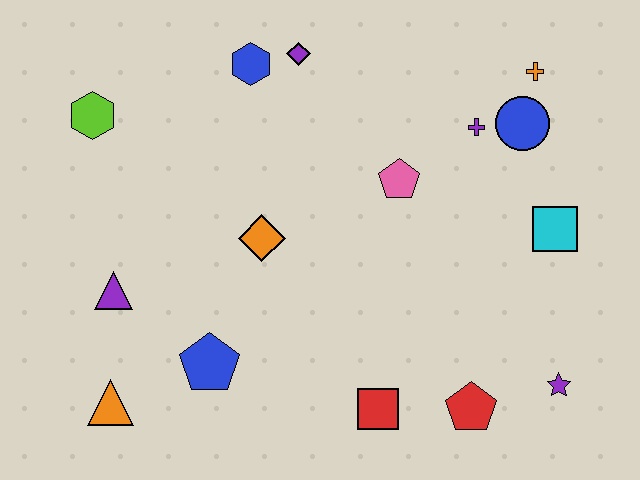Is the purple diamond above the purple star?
Yes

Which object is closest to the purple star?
The red pentagon is closest to the purple star.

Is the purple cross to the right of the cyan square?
No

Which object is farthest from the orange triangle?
The orange cross is farthest from the orange triangle.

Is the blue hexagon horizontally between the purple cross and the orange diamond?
No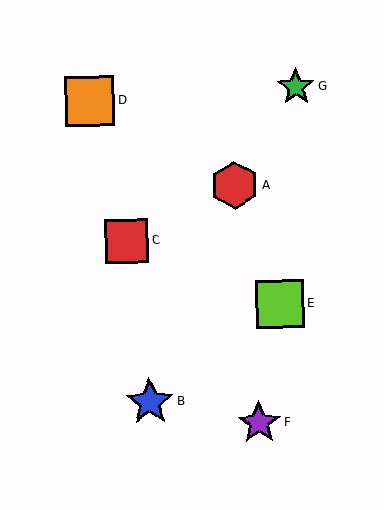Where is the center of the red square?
The center of the red square is at (127, 241).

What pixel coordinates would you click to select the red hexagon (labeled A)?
Click at (234, 185) to select the red hexagon A.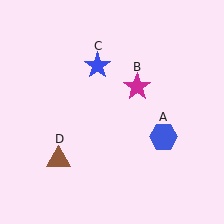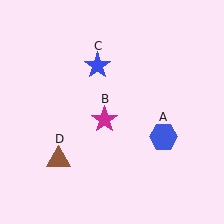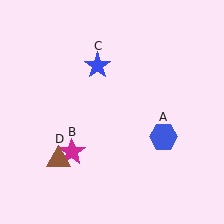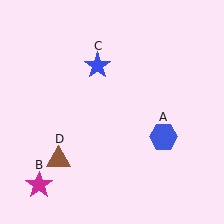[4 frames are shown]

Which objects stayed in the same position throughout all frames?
Blue hexagon (object A) and blue star (object C) and brown triangle (object D) remained stationary.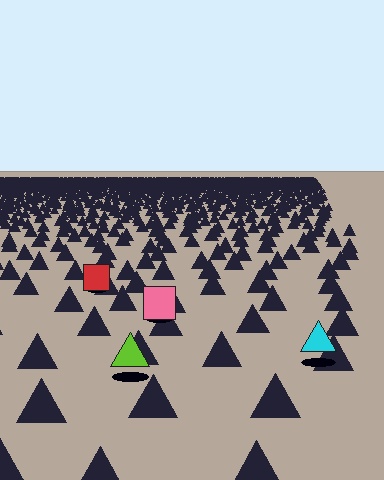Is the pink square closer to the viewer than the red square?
Yes. The pink square is closer — you can tell from the texture gradient: the ground texture is coarser near it.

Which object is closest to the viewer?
The lime triangle is closest. The texture marks near it are larger and more spread out.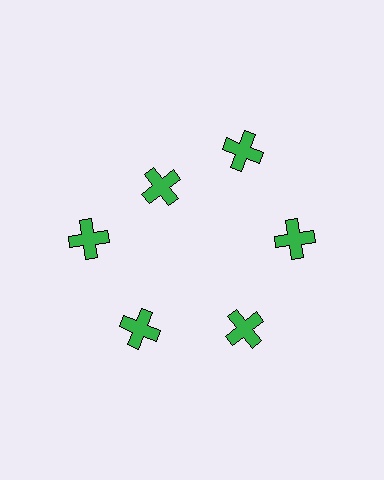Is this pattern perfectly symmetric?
No. The 6 green crosses are arranged in a ring, but one element near the 11 o'clock position is pulled inward toward the center, breaking the 6-fold rotational symmetry.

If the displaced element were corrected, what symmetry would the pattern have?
It would have 6-fold rotational symmetry — the pattern would map onto itself every 60 degrees.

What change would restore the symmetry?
The symmetry would be restored by moving it outward, back onto the ring so that all 6 crosses sit at equal angles and equal distance from the center.